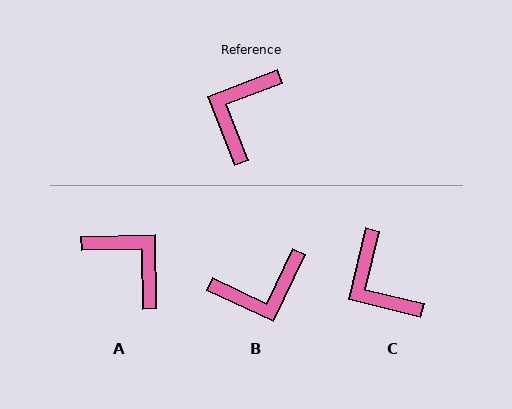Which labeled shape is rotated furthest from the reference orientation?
B, about 133 degrees away.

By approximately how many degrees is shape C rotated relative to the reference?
Approximately 55 degrees counter-clockwise.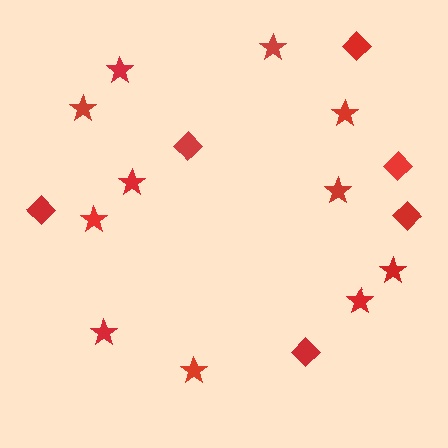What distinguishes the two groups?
There are 2 groups: one group of stars (11) and one group of diamonds (6).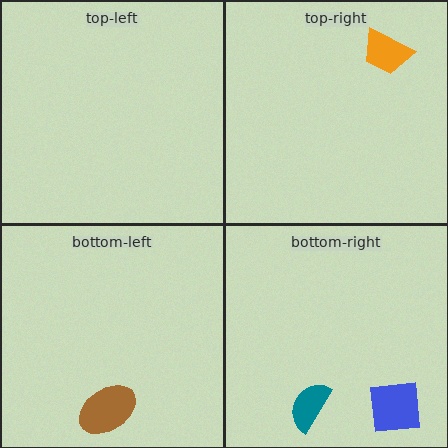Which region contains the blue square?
The bottom-right region.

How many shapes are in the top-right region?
1.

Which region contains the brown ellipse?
The bottom-left region.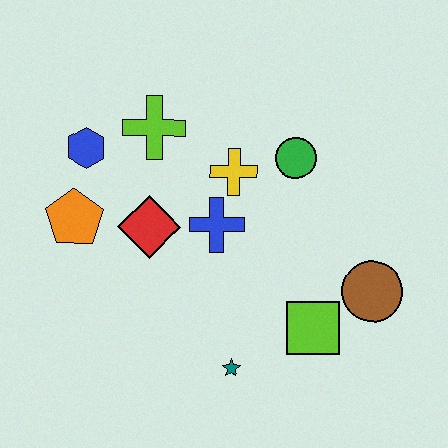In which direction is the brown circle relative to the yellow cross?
The brown circle is to the right of the yellow cross.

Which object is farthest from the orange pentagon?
The brown circle is farthest from the orange pentagon.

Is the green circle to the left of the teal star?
No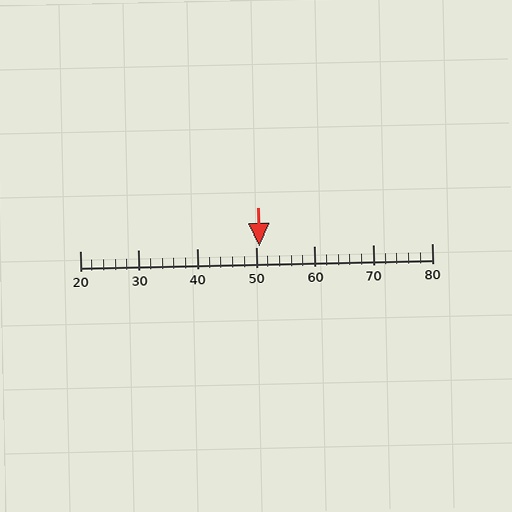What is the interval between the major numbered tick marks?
The major tick marks are spaced 10 units apart.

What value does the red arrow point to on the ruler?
The red arrow points to approximately 51.